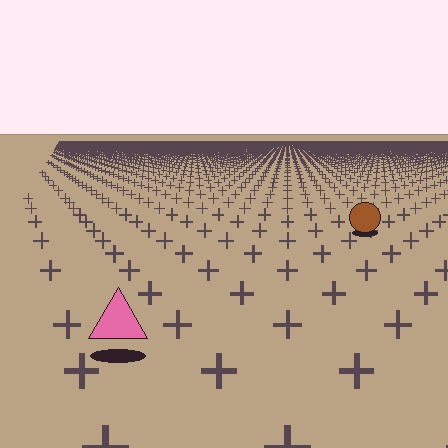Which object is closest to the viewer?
The pink triangle is closest. The texture marks near it are larger and more spread out.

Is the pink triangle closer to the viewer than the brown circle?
Yes. The pink triangle is closer — you can tell from the texture gradient: the ground texture is coarser near it.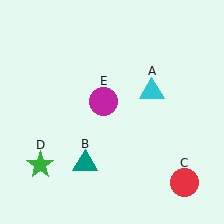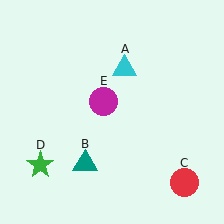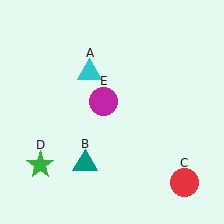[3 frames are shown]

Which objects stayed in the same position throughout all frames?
Teal triangle (object B) and red circle (object C) and green star (object D) and magenta circle (object E) remained stationary.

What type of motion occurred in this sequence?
The cyan triangle (object A) rotated counterclockwise around the center of the scene.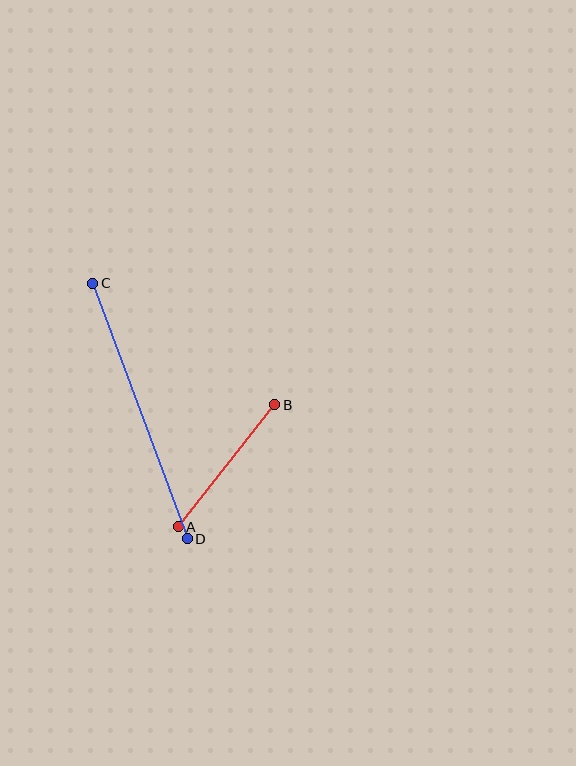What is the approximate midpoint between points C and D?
The midpoint is at approximately (140, 411) pixels.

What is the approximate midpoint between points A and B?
The midpoint is at approximately (227, 466) pixels.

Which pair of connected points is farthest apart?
Points C and D are farthest apart.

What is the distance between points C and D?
The distance is approximately 273 pixels.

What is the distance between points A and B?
The distance is approximately 156 pixels.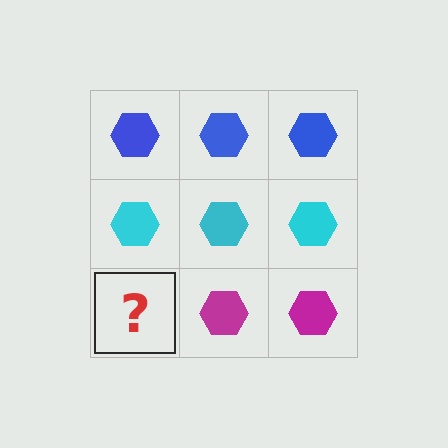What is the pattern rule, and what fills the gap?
The rule is that each row has a consistent color. The gap should be filled with a magenta hexagon.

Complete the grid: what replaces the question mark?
The question mark should be replaced with a magenta hexagon.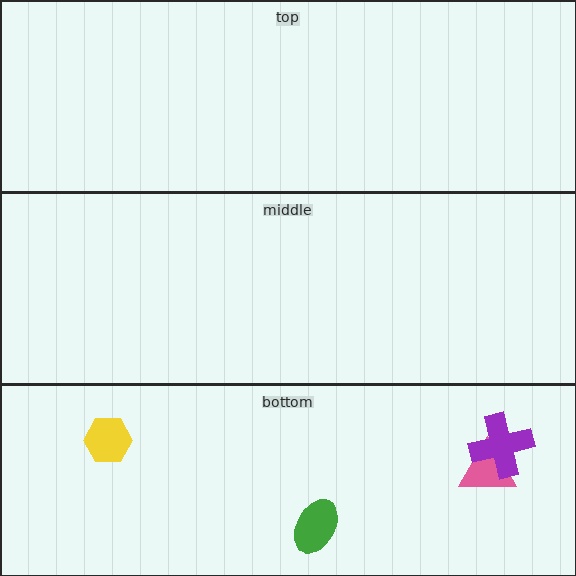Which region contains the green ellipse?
The bottom region.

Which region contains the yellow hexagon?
The bottom region.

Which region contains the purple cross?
The bottom region.